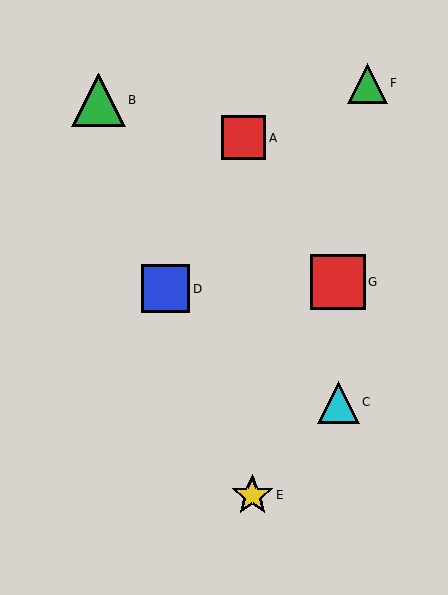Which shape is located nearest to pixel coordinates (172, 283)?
The blue square (labeled D) at (166, 289) is nearest to that location.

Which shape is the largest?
The red square (labeled G) is the largest.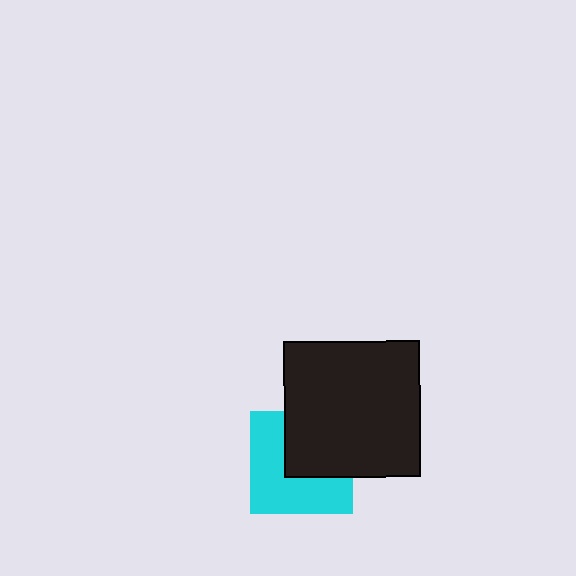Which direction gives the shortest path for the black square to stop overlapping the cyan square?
Moving toward the upper-right gives the shortest separation.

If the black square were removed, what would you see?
You would see the complete cyan square.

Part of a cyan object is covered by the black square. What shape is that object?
It is a square.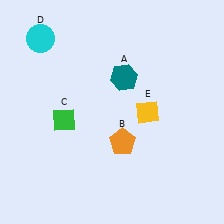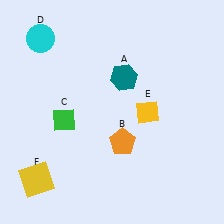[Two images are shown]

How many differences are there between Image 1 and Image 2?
There is 1 difference between the two images.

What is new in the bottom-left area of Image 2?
A yellow square (F) was added in the bottom-left area of Image 2.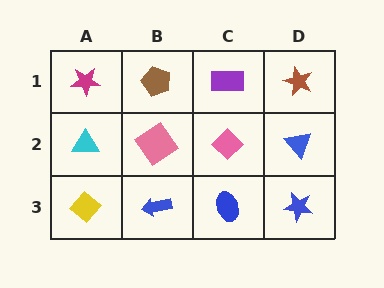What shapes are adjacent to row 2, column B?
A brown pentagon (row 1, column B), a blue arrow (row 3, column B), a cyan triangle (row 2, column A), a pink diamond (row 2, column C).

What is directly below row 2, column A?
A yellow diamond.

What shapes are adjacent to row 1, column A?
A cyan triangle (row 2, column A), a brown pentagon (row 1, column B).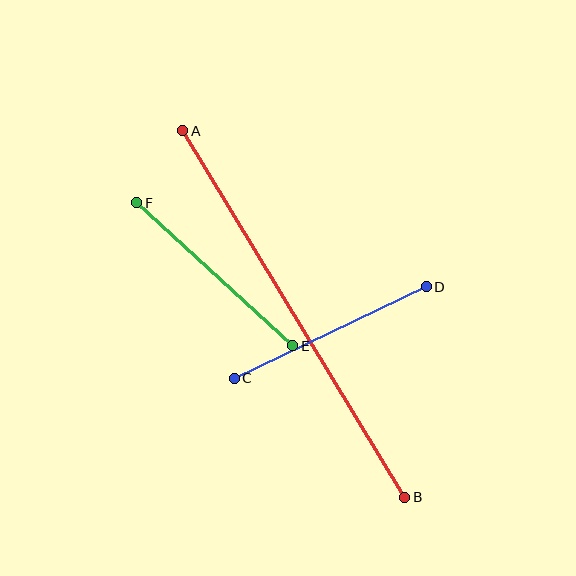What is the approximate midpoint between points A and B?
The midpoint is at approximately (294, 314) pixels.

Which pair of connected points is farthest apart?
Points A and B are farthest apart.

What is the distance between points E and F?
The distance is approximately 212 pixels.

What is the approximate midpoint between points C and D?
The midpoint is at approximately (330, 332) pixels.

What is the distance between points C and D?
The distance is approximately 213 pixels.